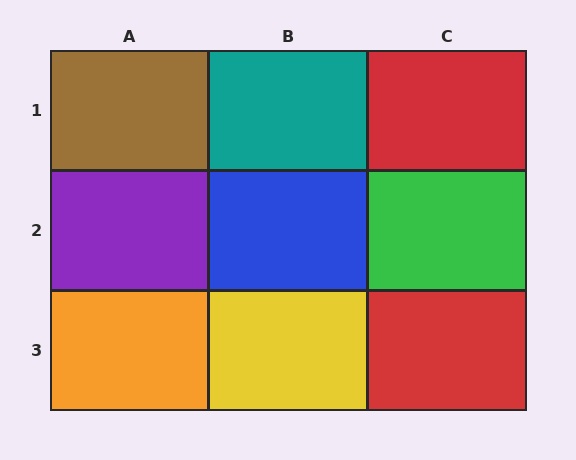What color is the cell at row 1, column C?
Red.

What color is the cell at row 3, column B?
Yellow.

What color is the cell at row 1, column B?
Teal.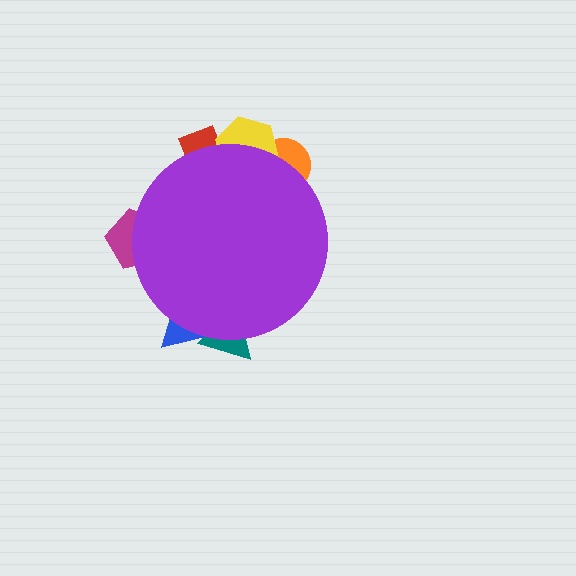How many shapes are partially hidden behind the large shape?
6 shapes are partially hidden.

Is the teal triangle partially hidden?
Yes, the teal triangle is partially hidden behind the purple circle.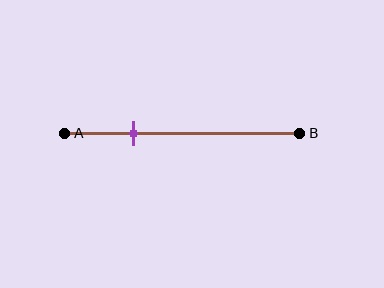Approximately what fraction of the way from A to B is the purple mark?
The purple mark is approximately 30% of the way from A to B.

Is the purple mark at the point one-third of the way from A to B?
No, the mark is at about 30% from A, not at the 33% one-third point.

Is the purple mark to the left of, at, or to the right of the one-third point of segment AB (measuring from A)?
The purple mark is to the left of the one-third point of segment AB.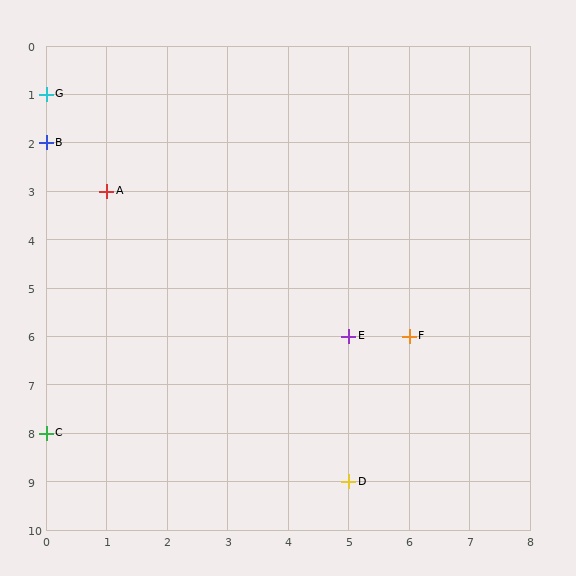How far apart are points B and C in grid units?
Points B and C are 6 rows apart.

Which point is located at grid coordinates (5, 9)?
Point D is at (5, 9).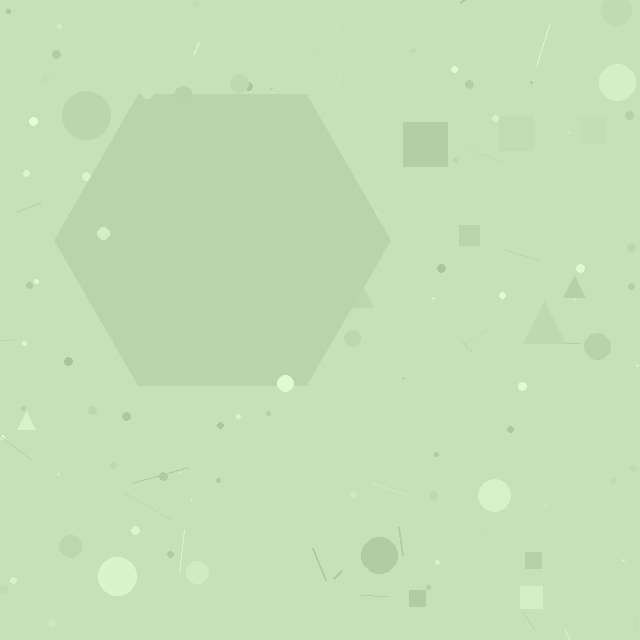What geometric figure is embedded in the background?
A hexagon is embedded in the background.